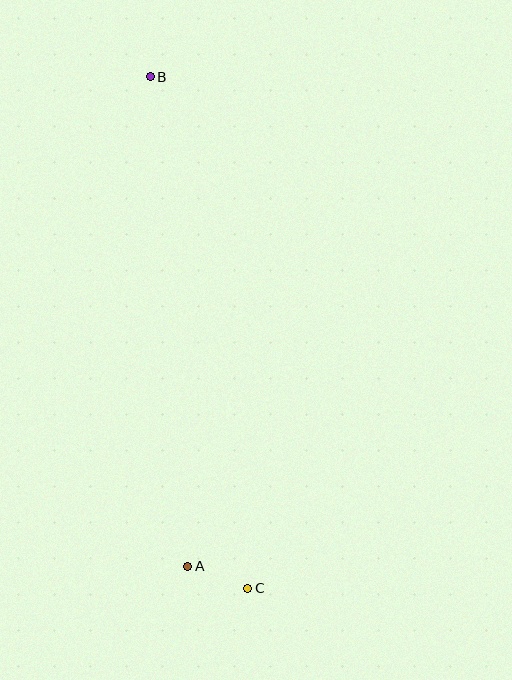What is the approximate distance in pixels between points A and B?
The distance between A and B is approximately 491 pixels.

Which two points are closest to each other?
Points A and C are closest to each other.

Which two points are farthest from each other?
Points B and C are farthest from each other.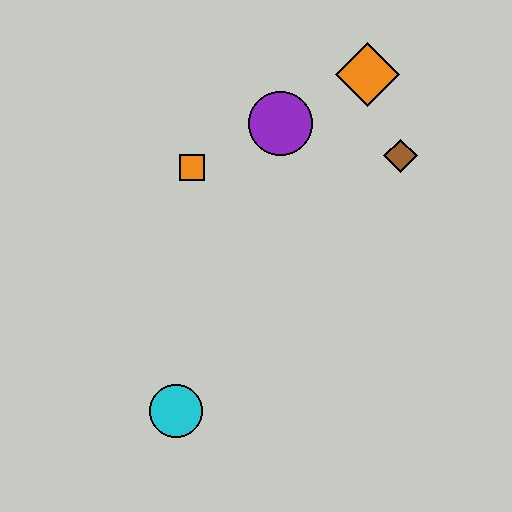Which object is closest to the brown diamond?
The orange diamond is closest to the brown diamond.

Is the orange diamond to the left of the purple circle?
No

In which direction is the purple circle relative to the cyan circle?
The purple circle is above the cyan circle.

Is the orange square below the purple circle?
Yes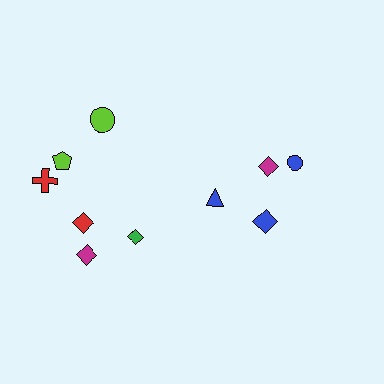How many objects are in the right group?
There are 4 objects.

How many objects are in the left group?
There are 6 objects.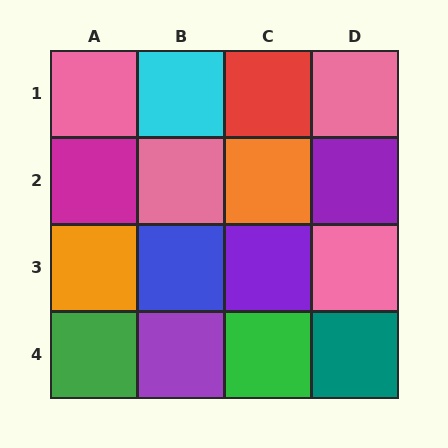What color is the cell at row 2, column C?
Orange.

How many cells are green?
2 cells are green.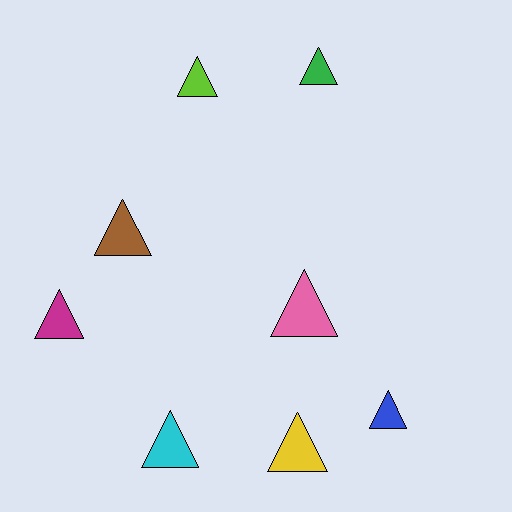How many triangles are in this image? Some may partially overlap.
There are 8 triangles.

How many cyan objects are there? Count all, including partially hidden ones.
There is 1 cyan object.